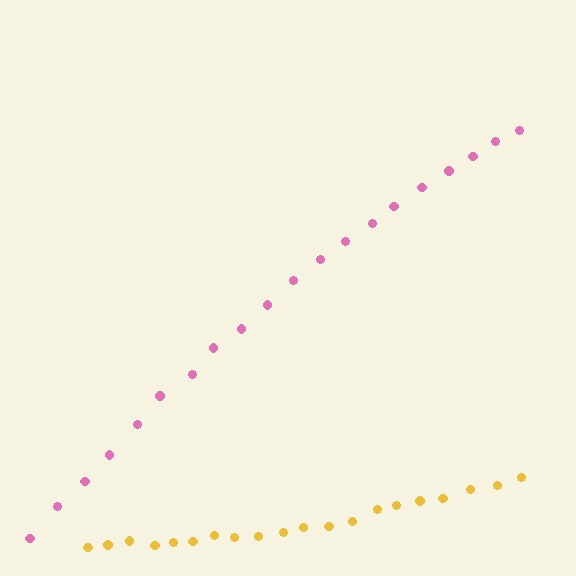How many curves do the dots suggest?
There are 2 distinct paths.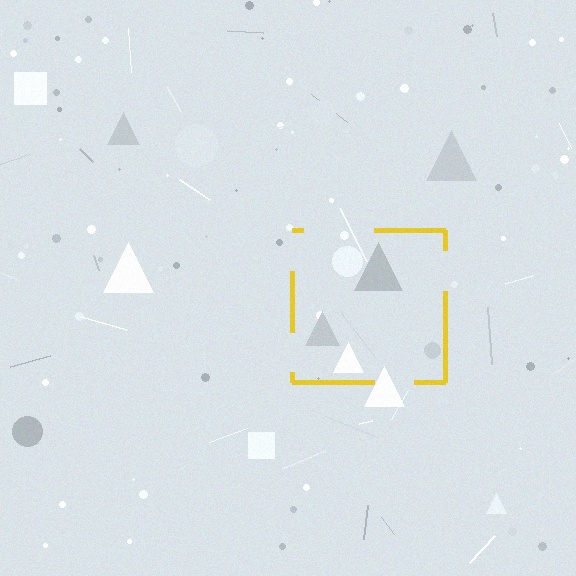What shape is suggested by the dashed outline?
The dashed outline suggests a square.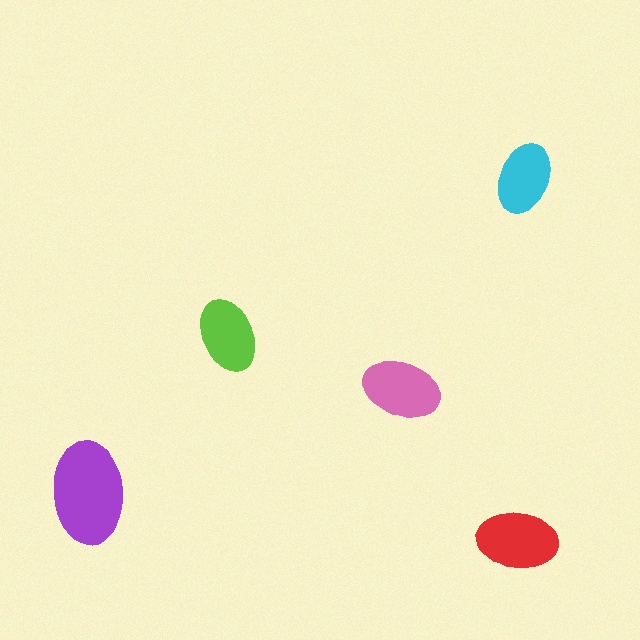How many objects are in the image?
There are 5 objects in the image.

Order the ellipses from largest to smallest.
the purple one, the red one, the pink one, the lime one, the cyan one.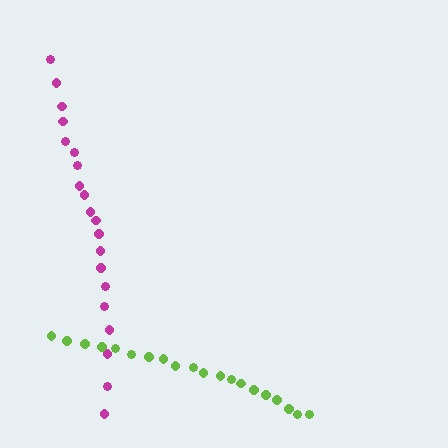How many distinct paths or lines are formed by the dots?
There are 2 distinct paths.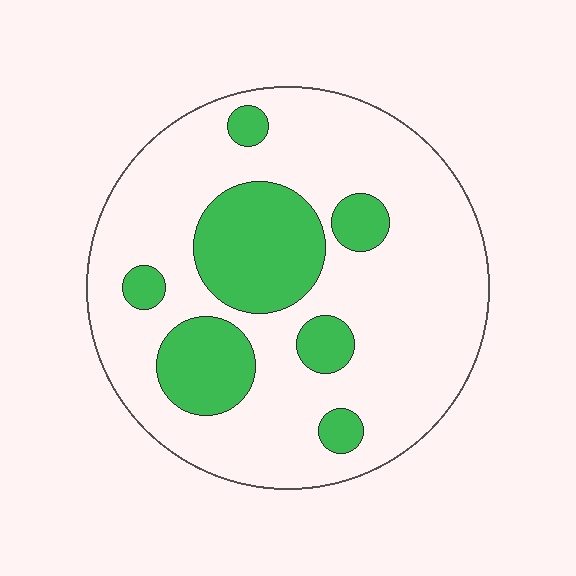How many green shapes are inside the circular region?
7.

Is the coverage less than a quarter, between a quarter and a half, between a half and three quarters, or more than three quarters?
Less than a quarter.